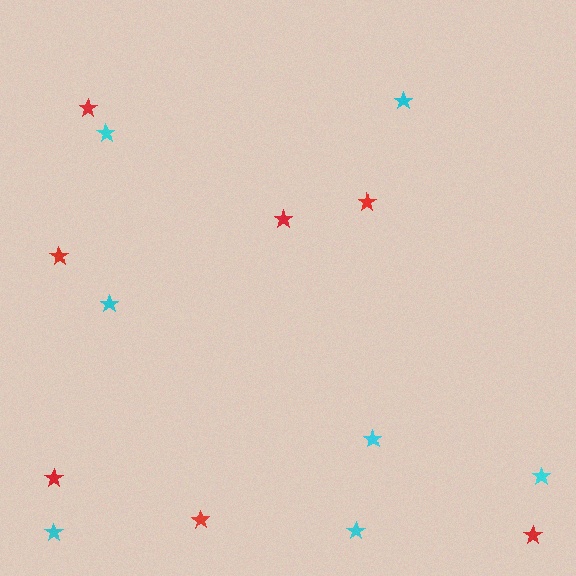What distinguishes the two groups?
There are 2 groups: one group of red stars (7) and one group of cyan stars (7).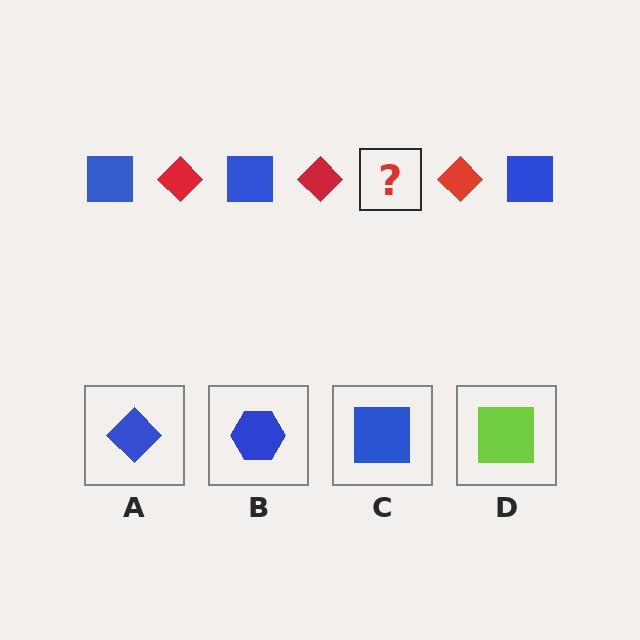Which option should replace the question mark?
Option C.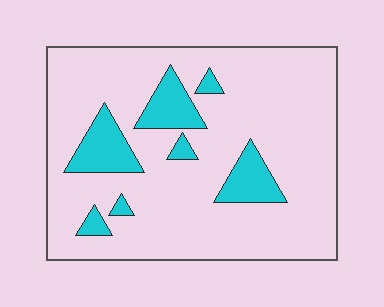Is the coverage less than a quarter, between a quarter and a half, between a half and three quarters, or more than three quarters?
Less than a quarter.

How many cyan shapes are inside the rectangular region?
7.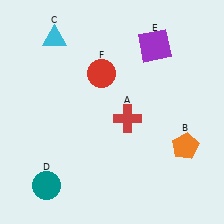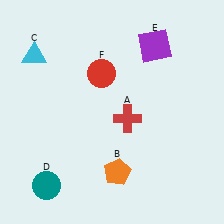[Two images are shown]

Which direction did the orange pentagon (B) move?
The orange pentagon (B) moved left.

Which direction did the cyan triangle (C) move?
The cyan triangle (C) moved left.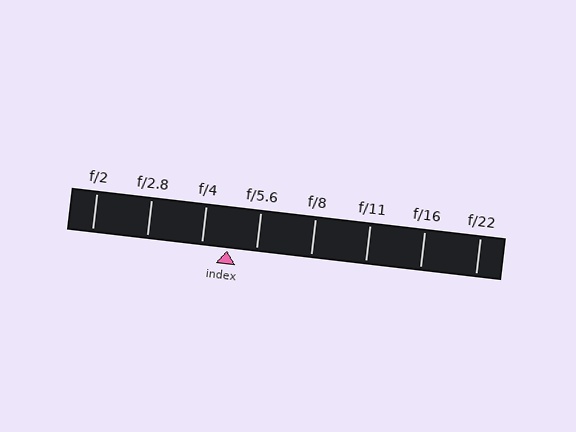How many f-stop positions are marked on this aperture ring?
There are 8 f-stop positions marked.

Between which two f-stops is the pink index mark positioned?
The index mark is between f/4 and f/5.6.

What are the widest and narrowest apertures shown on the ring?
The widest aperture shown is f/2 and the narrowest is f/22.